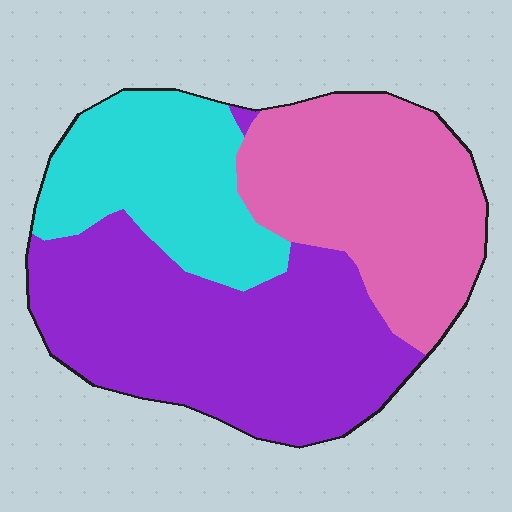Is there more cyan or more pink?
Pink.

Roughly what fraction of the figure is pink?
Pink takes up about one third (1/3) of the figure.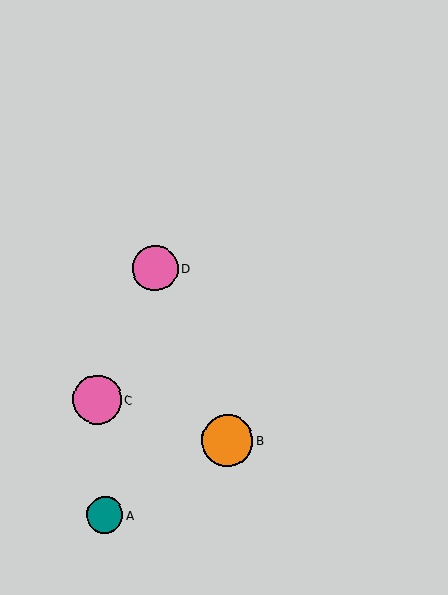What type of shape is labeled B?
Shape B is an orange circle.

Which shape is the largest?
The orange circle (labeled B) is the largest.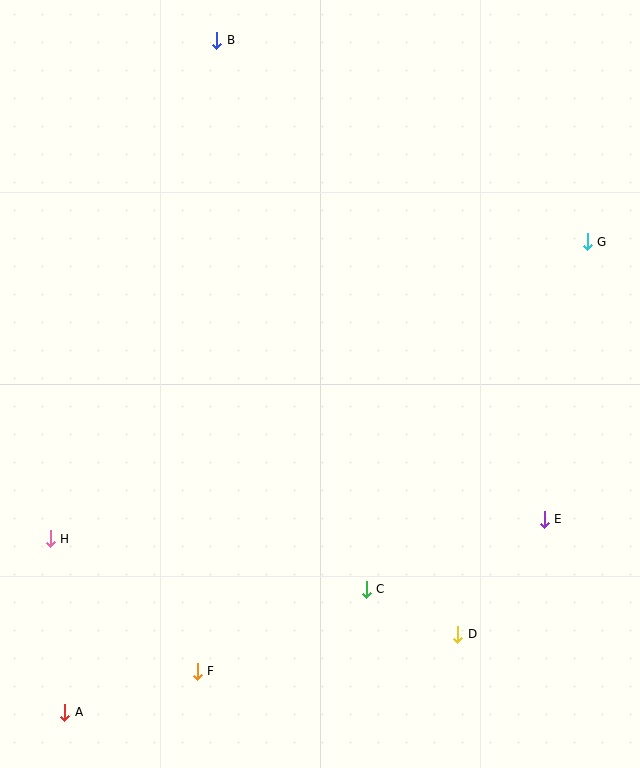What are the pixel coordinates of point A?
Point A is at (65, 712).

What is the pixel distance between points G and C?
The distance between G and C is 412 pixels.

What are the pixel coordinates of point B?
Point B is at (217, 40).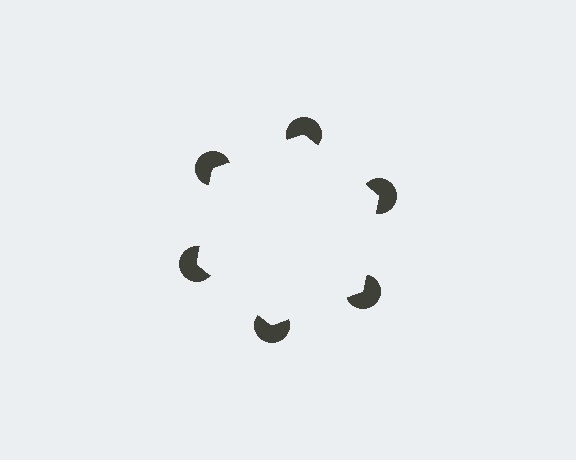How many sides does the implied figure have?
6 sides.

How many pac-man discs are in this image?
There are 6 — one at each vertex of the illusory hexagon.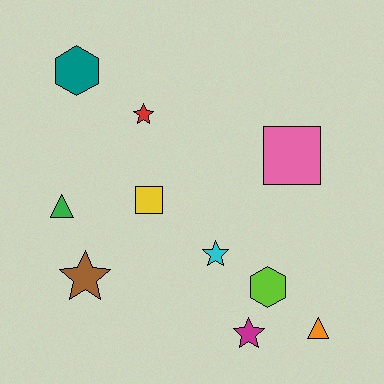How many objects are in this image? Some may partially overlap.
There are 10 objects.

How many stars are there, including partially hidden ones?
There are 4 stars.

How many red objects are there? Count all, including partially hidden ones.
There is 1 red object.